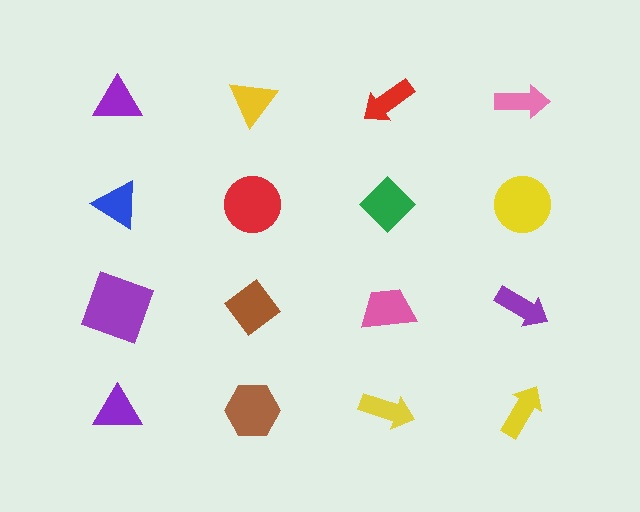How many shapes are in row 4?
4 shapes.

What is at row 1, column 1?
A purple triangle.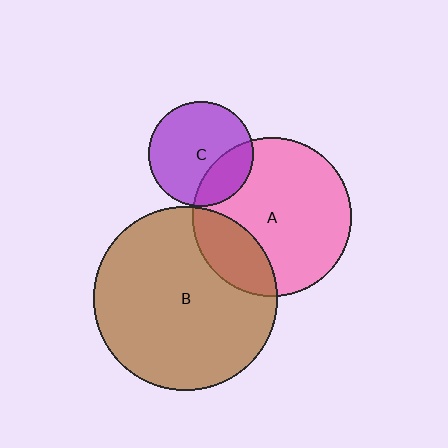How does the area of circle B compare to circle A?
Approximately 1.3 times.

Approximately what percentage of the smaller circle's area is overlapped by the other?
Approximately 25%.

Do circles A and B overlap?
Yes.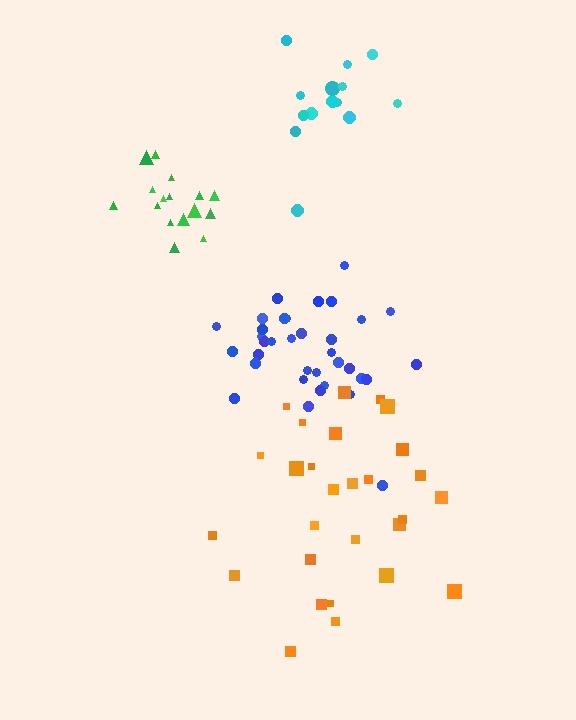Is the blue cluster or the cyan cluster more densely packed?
Blue.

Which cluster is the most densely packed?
Blue.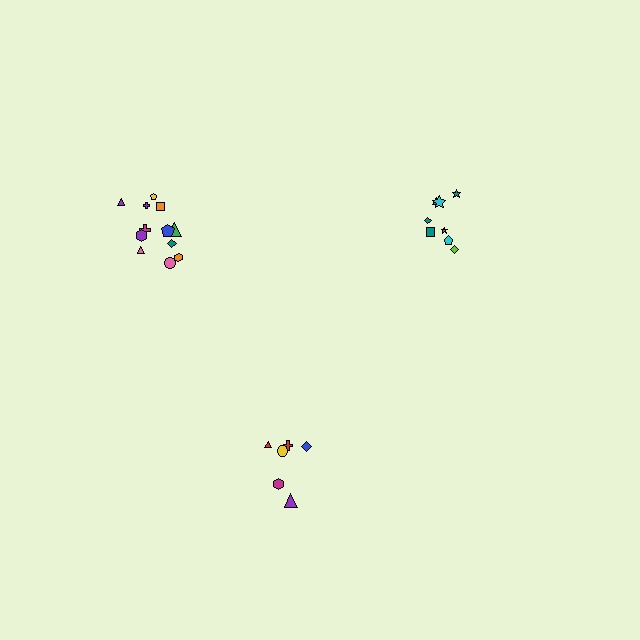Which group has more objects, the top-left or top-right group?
The top-left group.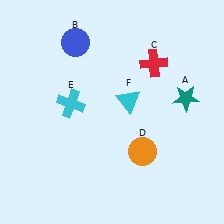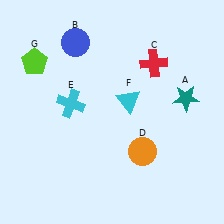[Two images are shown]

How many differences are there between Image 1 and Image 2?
There is 1 difference between the two images.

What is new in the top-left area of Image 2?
A lime pentagon (G) was added in the top-left area of Image 2.